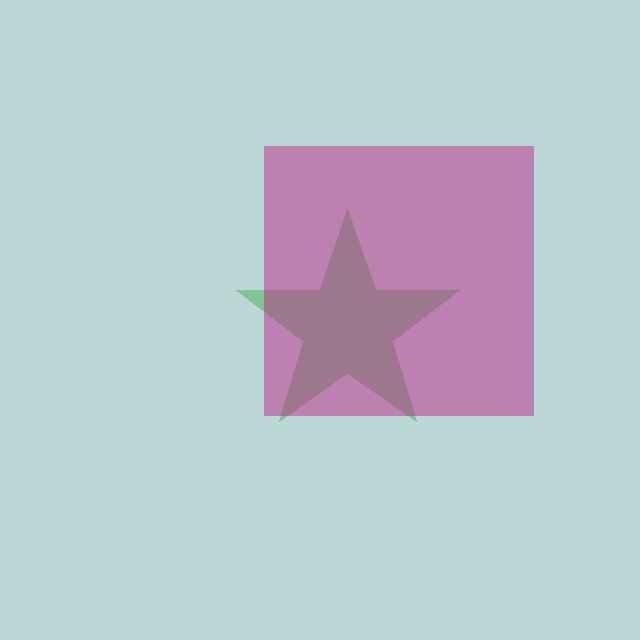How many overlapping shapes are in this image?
There are 2 overlapping shapes in the image.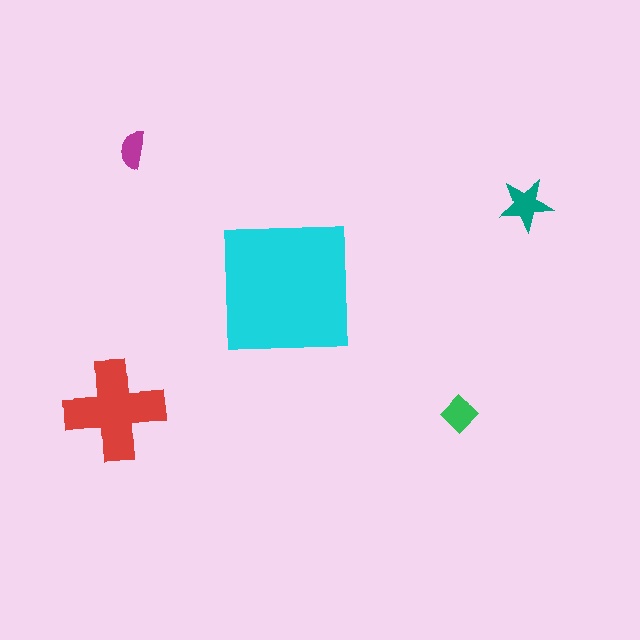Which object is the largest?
The cyan square.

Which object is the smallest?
The magenta semicircle.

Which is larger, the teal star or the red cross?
The red cross.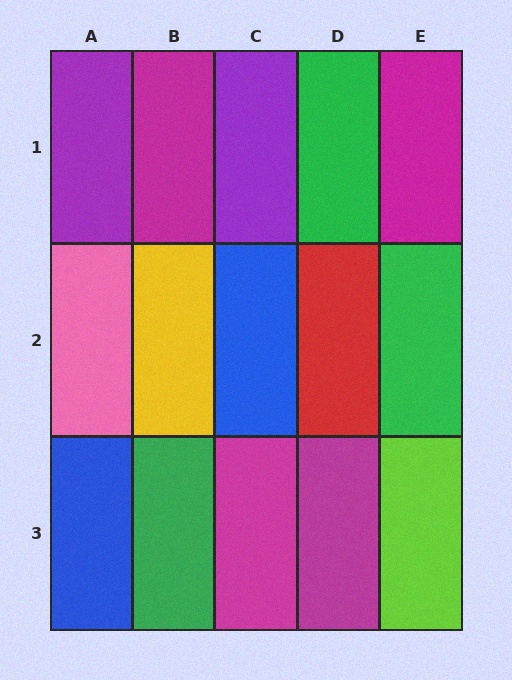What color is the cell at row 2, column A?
Pink.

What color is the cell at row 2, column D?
Red.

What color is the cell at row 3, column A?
Blue.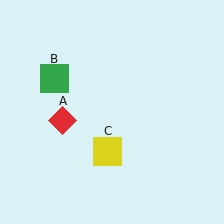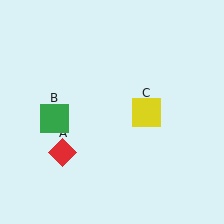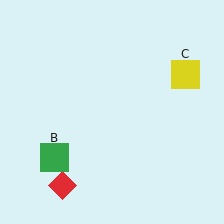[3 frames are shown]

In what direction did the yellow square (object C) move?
The yellow square (object C) moved up and to the right.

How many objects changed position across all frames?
3 objects changed position: red diamond (object A), green square (object B), yellow square (object C).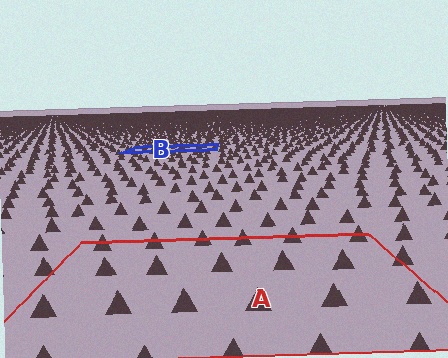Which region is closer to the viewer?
Region A is closer. The texture elements there are larger and more spread out.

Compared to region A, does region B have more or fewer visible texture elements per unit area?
Region B has more texture elements per unit area — they are packed more densely because it is farther away.